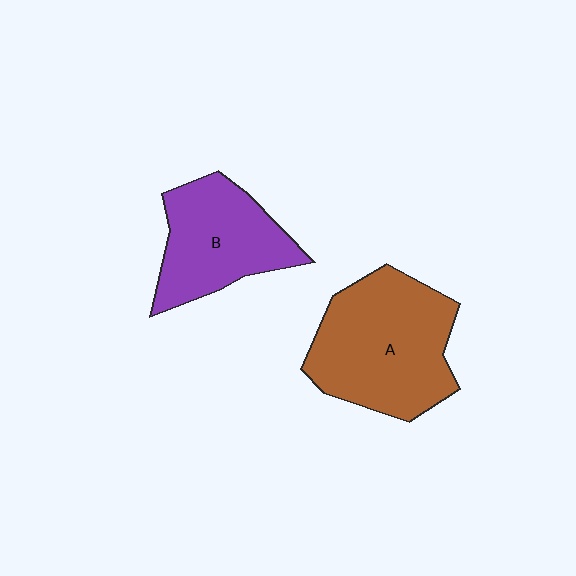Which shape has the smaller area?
Shape B (purple).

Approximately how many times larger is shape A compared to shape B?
Approximately 1.4 times.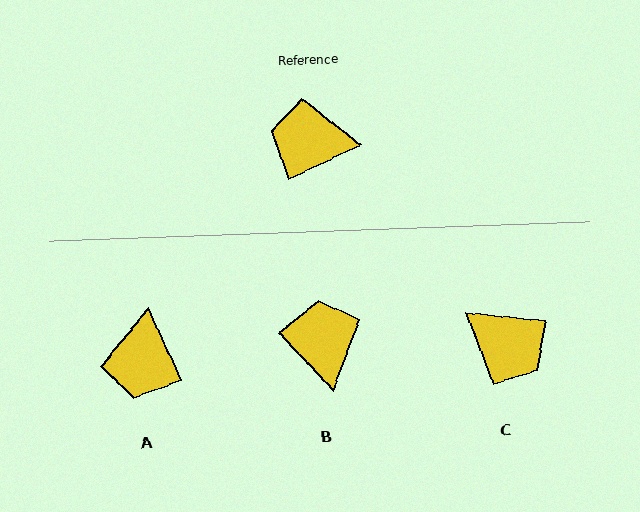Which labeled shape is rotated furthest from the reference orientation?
C, about 149 degrees away.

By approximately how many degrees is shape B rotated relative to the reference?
Approximately 72 degrees clockwise.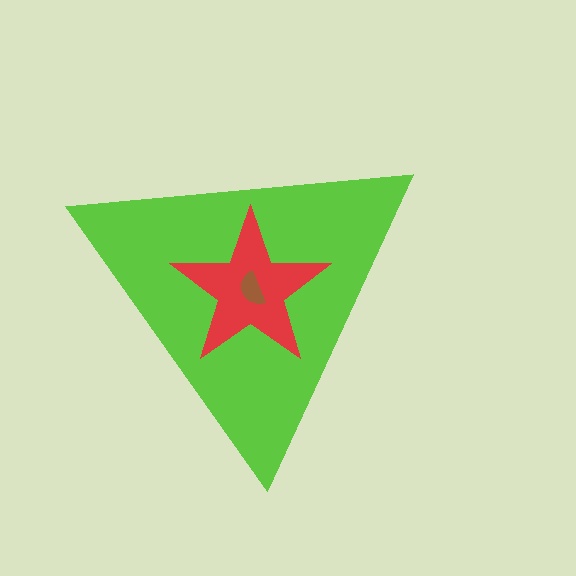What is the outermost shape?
The lime triangle.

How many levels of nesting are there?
3.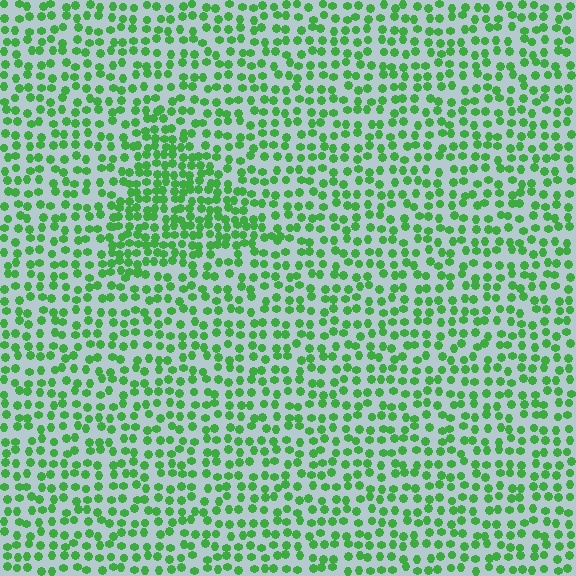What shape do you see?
I see a triangle.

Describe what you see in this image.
The image contains small green elements arranged at two different densities. A triangle-shaped region is visible where the elements are more densely packed than the surrounding area.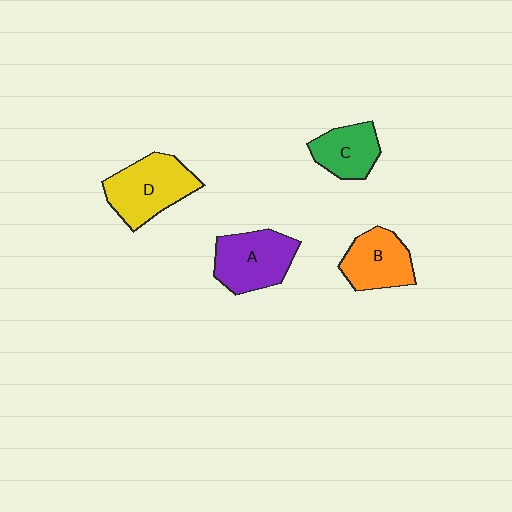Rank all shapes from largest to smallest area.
From largest to smallest: D (yellow), A (purple), B (orange), C (green).